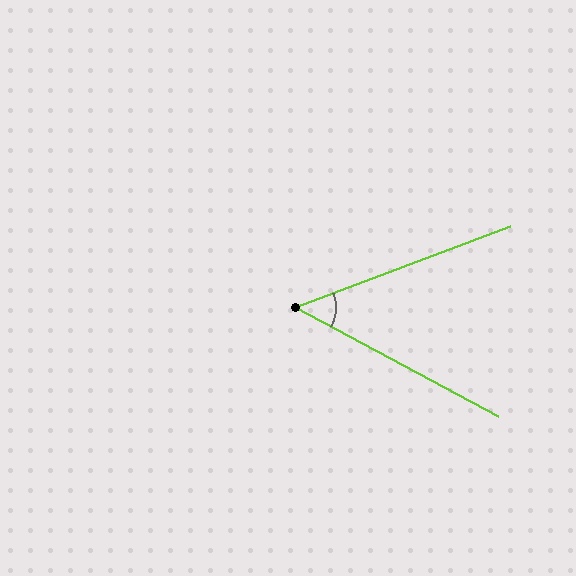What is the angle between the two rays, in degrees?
Approximately 49 degrees.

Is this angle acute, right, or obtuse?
It is acute.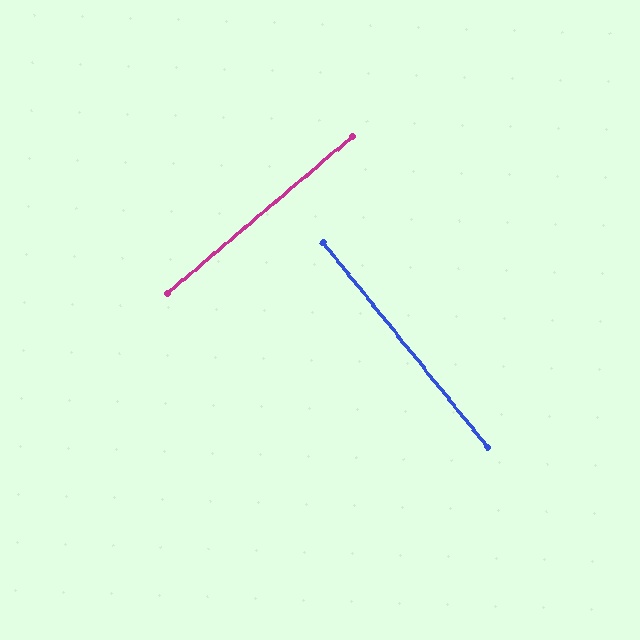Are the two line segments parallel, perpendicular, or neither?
Perpendicular — they meet at approximately 88°.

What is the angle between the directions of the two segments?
Approximately 88 degrees.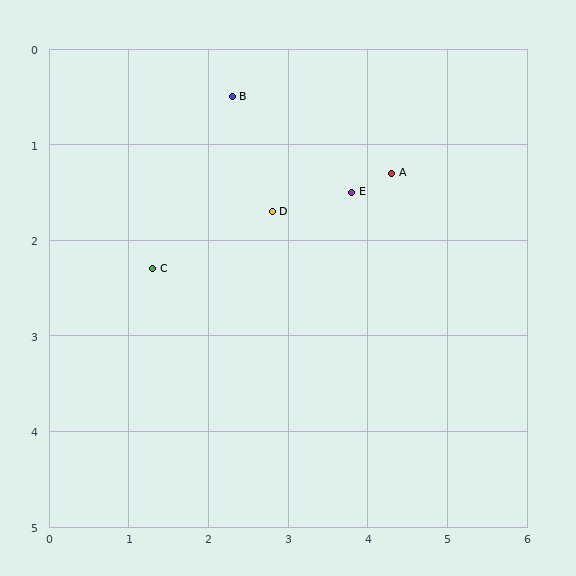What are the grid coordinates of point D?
Point D is at approximately (2.8, 1.7).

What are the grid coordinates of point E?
Point E is at approximately (3.8, 1.5).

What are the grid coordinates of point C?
Point C is at approximately (1.3, 2.3).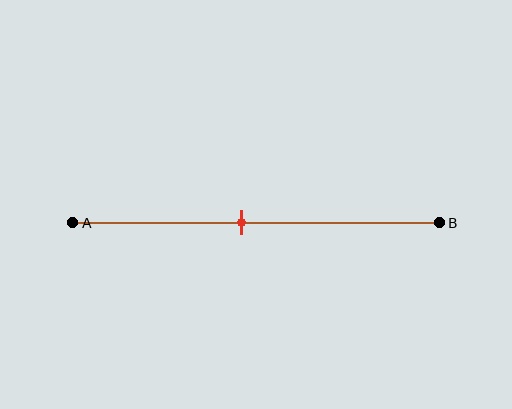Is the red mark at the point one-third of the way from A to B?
No, the mark is at about 45% from A, not at the 33% one-third point.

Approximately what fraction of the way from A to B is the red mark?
The red mark is approximately 45% of the way from A to B.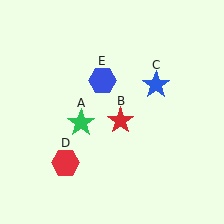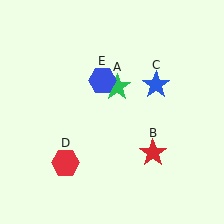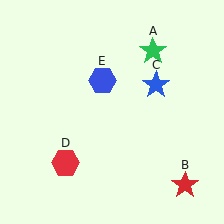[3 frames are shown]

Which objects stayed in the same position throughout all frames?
Blue star (object C) and red hexagon (object D) and blue hexagon (object E) remained stationary.